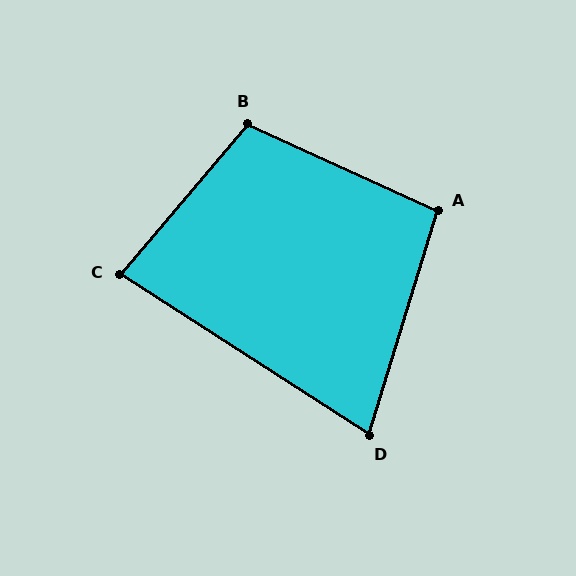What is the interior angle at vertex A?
Approximately 98 degrees (obtuse).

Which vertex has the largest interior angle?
B, at approximately 106 degrees.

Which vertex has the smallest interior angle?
D, at approximately 74 degrees.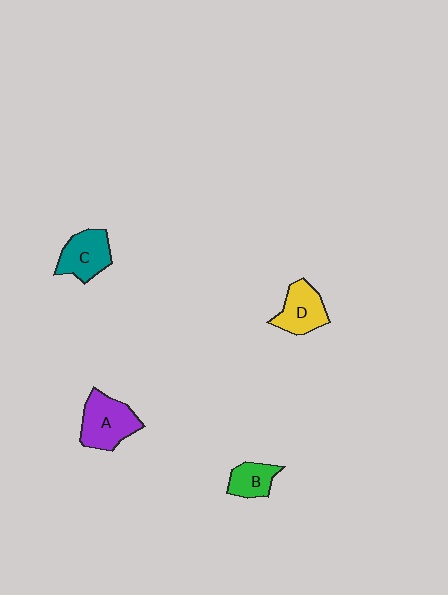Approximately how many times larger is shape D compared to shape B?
Approximately 1.4 times.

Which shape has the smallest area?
Shape B (green).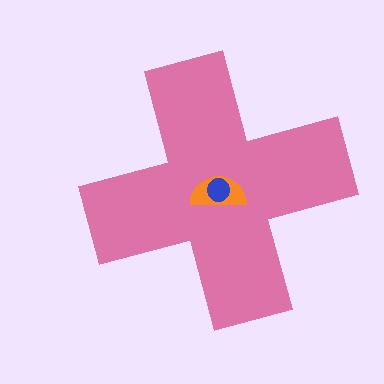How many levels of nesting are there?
3.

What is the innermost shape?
The blue circle.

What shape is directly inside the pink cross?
The orange semicircle.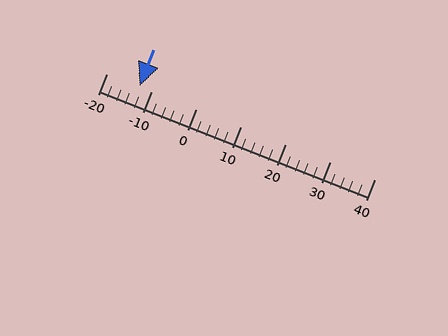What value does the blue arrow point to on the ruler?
The blue arrow points to approximately -13.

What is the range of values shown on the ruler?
The ruler shows values from -20 to 40.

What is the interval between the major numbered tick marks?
The major tick marks are spaced 10 units apart.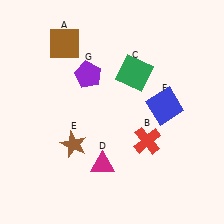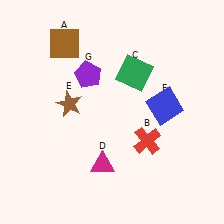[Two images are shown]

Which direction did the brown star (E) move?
The brown star (E) moved up.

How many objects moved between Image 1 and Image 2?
1 object moved between the two images.